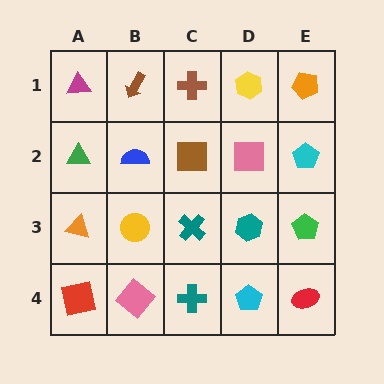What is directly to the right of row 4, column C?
A cyan pentagon.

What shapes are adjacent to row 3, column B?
A blue semicircle (row 2, column B), a pink diamond (row 4, column B), an orange triangle (row 3, column A), a teal cross (row 3, column C).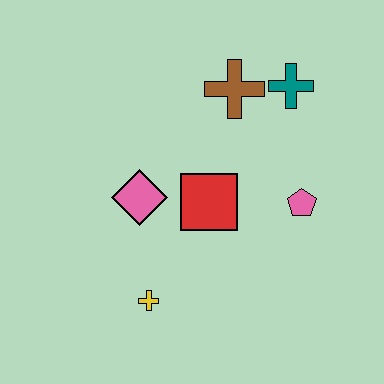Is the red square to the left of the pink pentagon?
Yes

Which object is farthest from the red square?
The teal cross is farthest from the red square.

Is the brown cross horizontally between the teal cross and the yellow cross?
Yes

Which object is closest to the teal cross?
The brown cross is closest to the teal cross.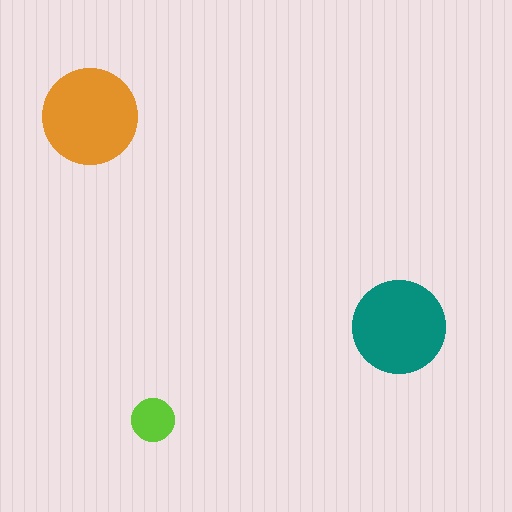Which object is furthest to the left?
The orange circle is leftmost.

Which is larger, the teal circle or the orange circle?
The orange one.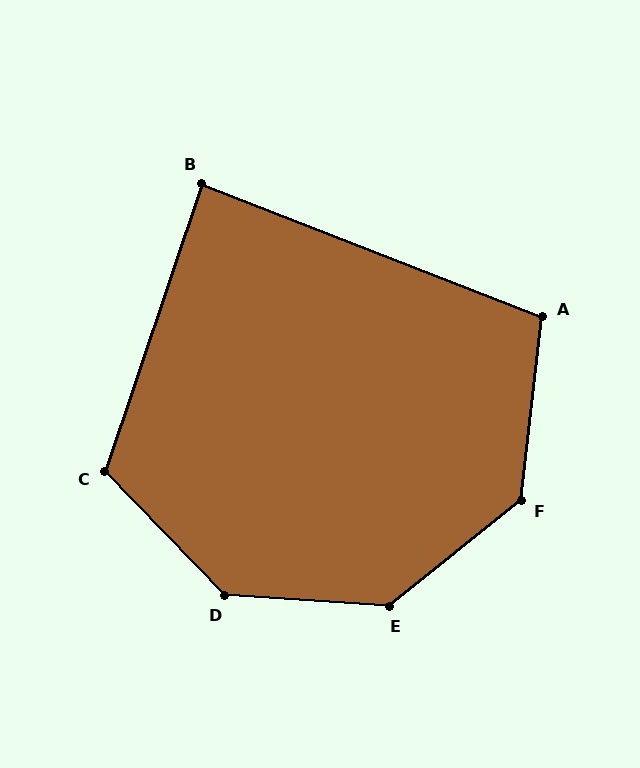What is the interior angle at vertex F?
Approximately 135 degrees (obtuse).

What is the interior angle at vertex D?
Approximately 137 degrees (obtuse).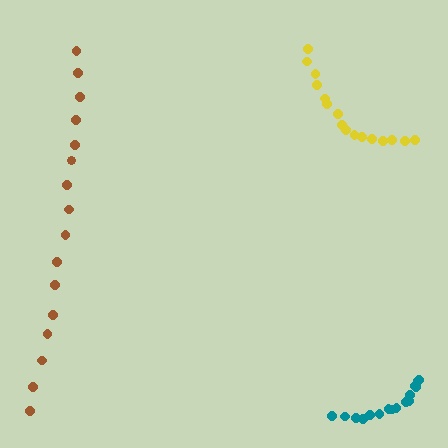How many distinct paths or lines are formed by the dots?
There are 3 distinct paths.